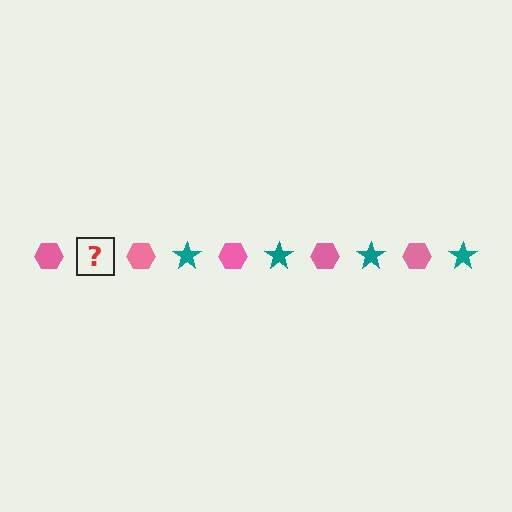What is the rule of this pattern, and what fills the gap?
The rule is that the pattern alternates between pink hexagon and teal star. The gap should be filled with a teal star.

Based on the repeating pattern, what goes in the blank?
The blank should be a teal star.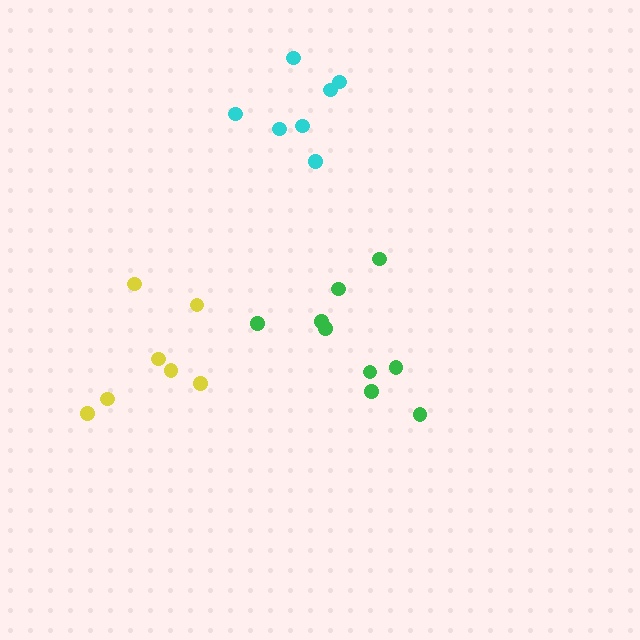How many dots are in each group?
Group 1: 9 dots, Group 2: 7 dots, Group 3: 7 dots (23 total).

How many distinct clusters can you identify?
There are 3 distinct clusters.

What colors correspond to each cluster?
The clusters are colored: green, cyan, yellow.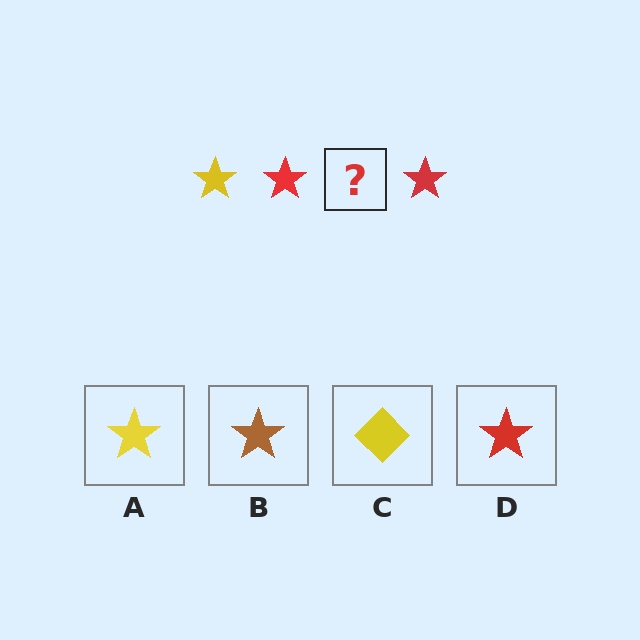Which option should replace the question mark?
Option A.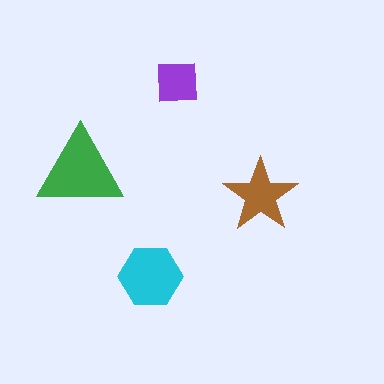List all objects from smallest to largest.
The purple square, the brown star, the cyan hexagon, the green triangle.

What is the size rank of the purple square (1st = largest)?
4th.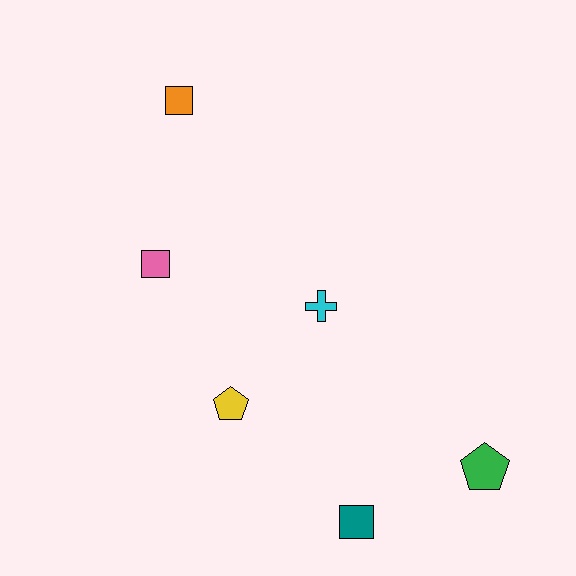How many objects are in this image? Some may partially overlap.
There are 6 objects.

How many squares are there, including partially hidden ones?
There are 3 squares.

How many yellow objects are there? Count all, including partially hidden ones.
There is 1 yellow object.